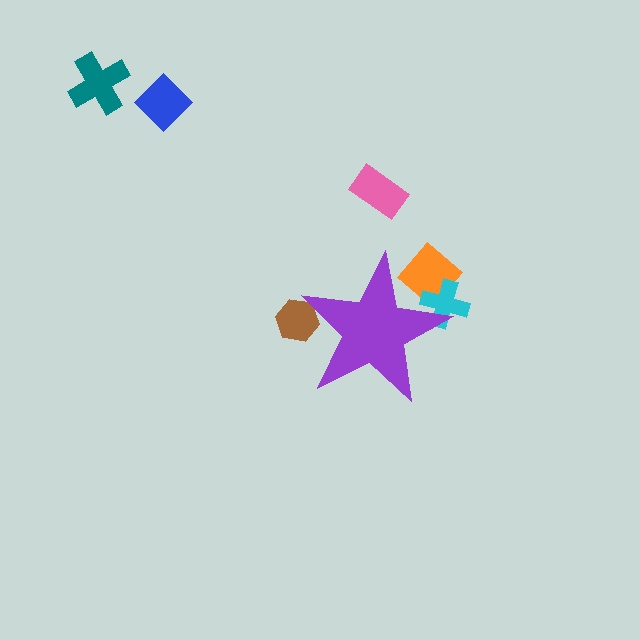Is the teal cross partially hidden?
No, the teal cross is fully visible.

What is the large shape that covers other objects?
A purple star.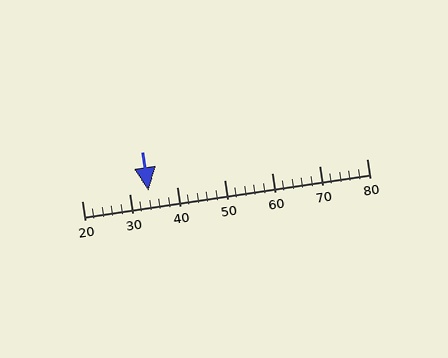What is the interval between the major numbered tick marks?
The major tick marks are spaced 10 units apart.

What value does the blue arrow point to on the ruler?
The blue arrow points to approximately 34.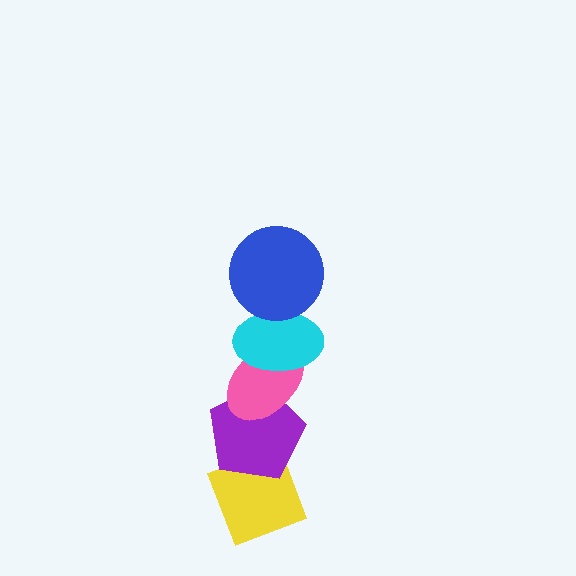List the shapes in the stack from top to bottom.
From top to bottom: the blue circle, the cyan ellipse, the pink ellipse, the purple pentagon, the yellow diamond.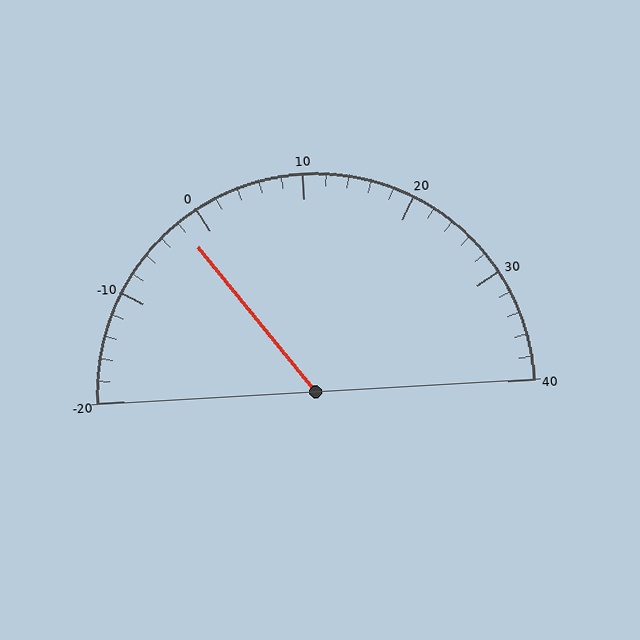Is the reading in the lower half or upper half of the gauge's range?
The reading is in the lower half of the range (-20 to 40).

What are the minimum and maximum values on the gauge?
The gauge ranges from -20 to 40.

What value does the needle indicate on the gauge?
The needle indicates approximately -2.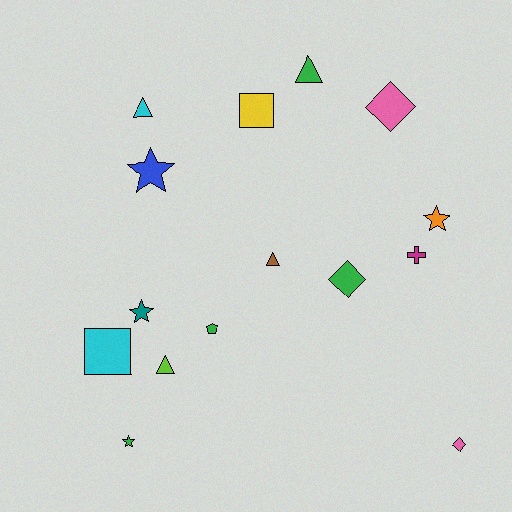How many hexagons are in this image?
There are no hexagons.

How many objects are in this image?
There are 15 objects.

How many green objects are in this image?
There are 4 green objects.